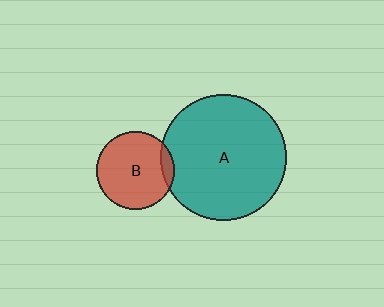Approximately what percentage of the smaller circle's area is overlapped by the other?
Approximately 10%.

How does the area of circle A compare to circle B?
Approximately 2.6 times.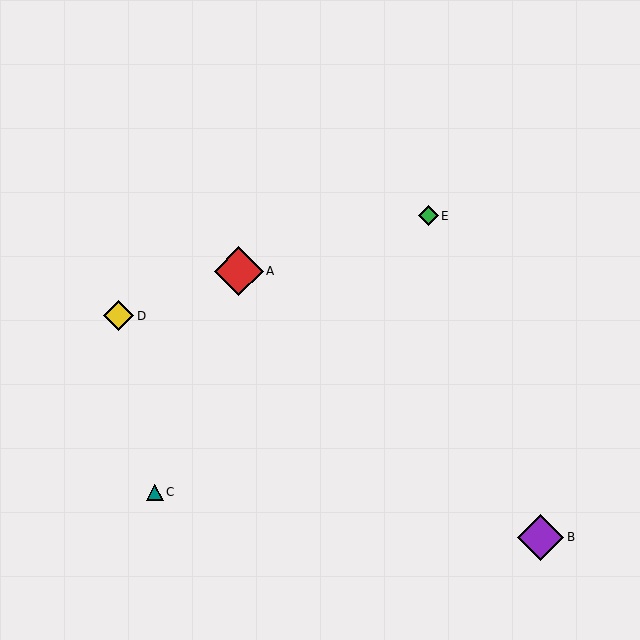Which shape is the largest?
The red diamond (labeled A) is the largest.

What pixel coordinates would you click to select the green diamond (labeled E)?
Click at (429, 216) to select the green diamond E.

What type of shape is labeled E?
Shape E is a green diamond.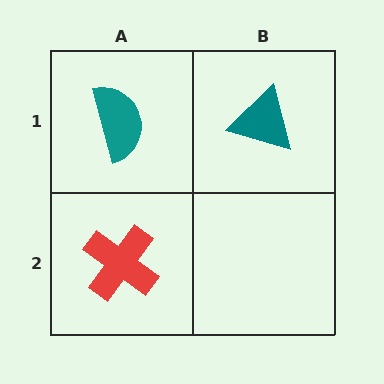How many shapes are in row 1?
2 shapes.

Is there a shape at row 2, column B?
No, that cell is empty.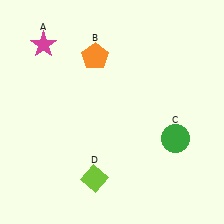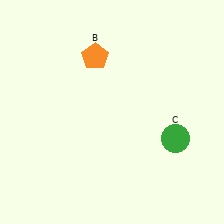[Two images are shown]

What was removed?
The magenta star (A), the lime diamond (D) were removed in Image 2.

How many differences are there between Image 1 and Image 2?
There are 2 differences between the two images.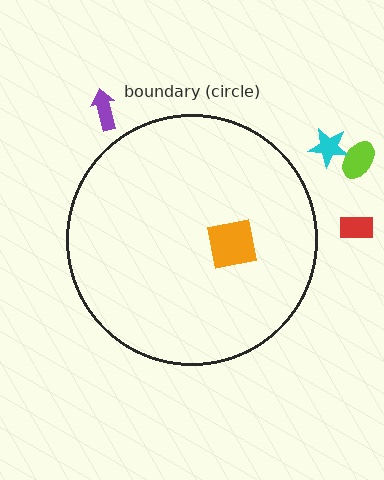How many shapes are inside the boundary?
1 inside, 4 outside.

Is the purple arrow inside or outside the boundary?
Outside.